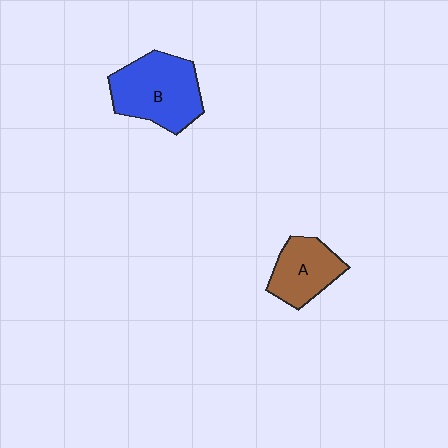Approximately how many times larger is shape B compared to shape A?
Approximately 1.5 times.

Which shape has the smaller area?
Shape A (brown).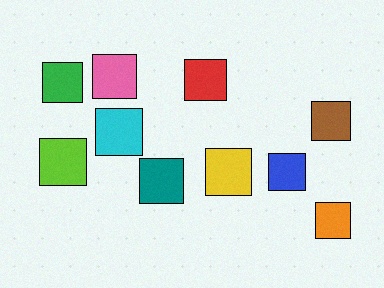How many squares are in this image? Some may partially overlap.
There are 10 squares.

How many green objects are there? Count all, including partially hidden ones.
There is 1 green object.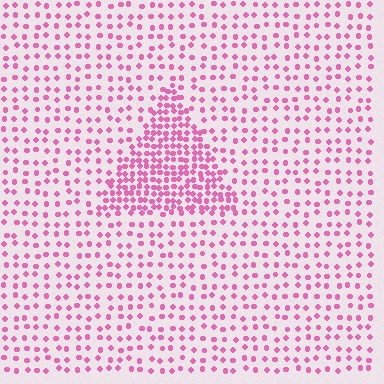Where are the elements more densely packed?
The elements are more densely packed inside the triangle boundary.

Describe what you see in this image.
The image contains small pink elements arranged at two different densities. A triangle-shaped region is visible where the elements are more densely packed than the surrounding area.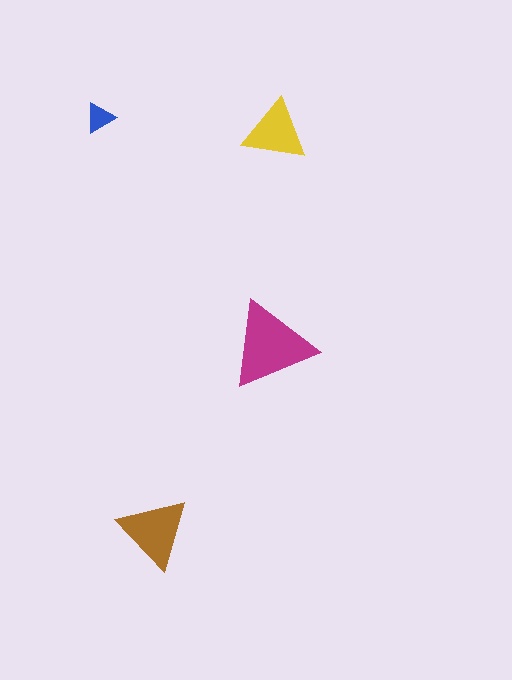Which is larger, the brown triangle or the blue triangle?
The brown one.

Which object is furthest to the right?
The yellow triangle is rightmost.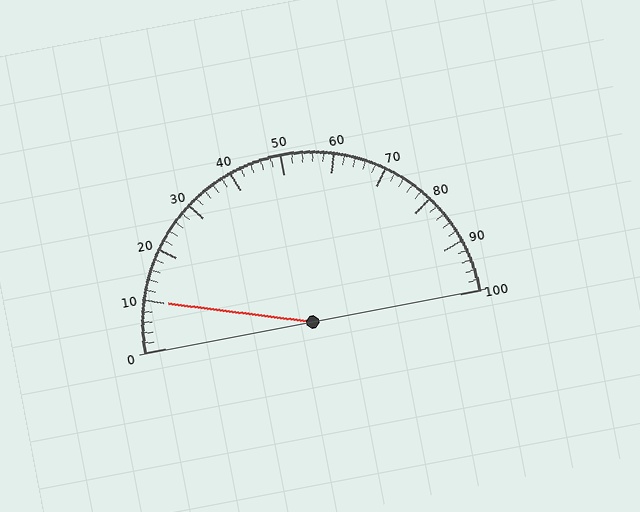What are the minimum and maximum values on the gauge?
The gauge ranges from 0 to 100.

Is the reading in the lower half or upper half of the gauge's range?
The reading is in the lower half of the range (0 to 100).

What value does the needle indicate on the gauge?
The needle indicates approximately 10.